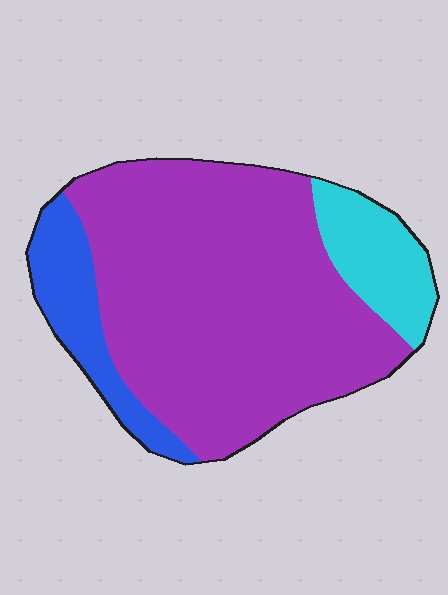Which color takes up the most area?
Purple, at roughly 75%.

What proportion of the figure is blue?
Blue covers 14% of the figure.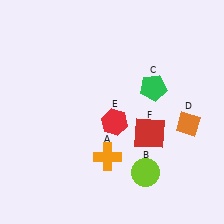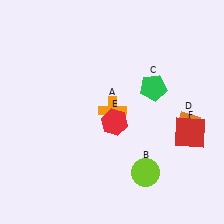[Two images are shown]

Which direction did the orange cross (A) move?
The orange cross (A) moved up.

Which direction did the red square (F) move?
The red square (F) moved right.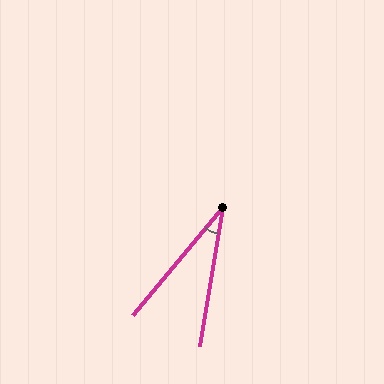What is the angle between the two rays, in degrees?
Approximately 30 degrees.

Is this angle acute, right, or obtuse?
It is acute.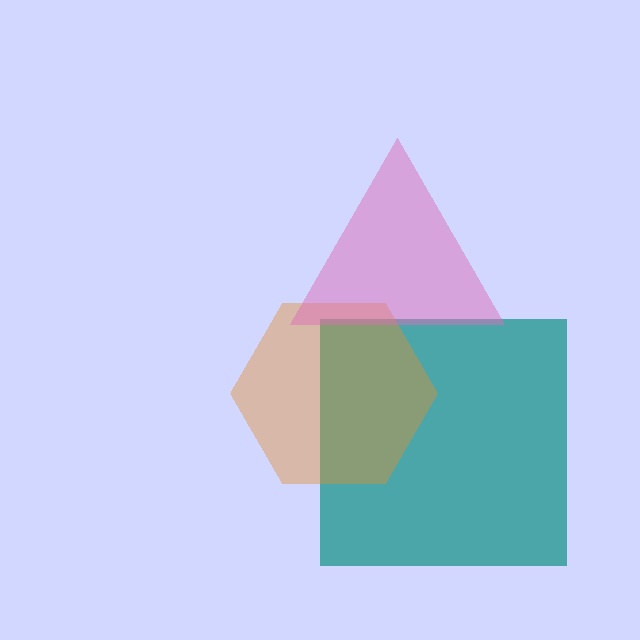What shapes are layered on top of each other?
The layered shapes are: a teal square, an orange hexagon, a pink triangle.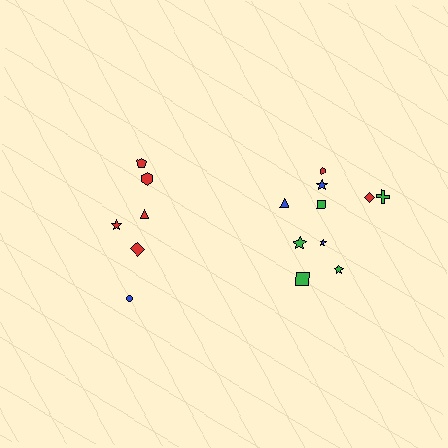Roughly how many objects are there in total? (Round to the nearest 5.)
Roughly 15 objects in total.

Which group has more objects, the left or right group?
The right group.